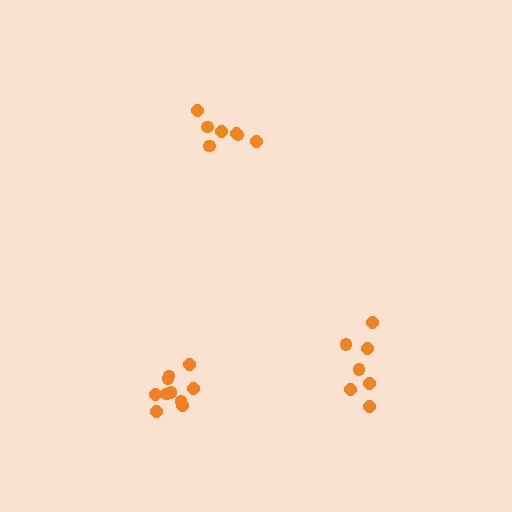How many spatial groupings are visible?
There are 3 spatial groupings.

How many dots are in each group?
Group 1: 7 dots, Group 2: 7 dots, Group 3: 10 dots (24 total).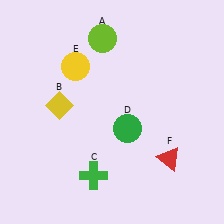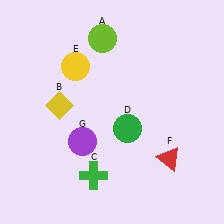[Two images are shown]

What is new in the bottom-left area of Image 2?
A purple circle (G) was added in the bottom-left area of Image 2.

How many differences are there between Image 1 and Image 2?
There is 1 difference between the two images.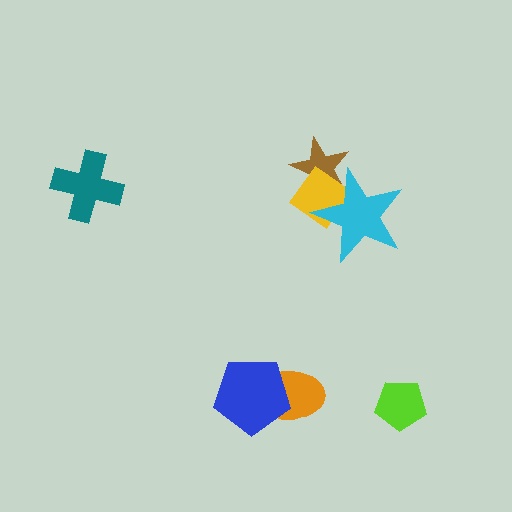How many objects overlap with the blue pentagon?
1 object overlaps with the blue pentagon.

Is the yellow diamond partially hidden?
Yes, it is partially covered by another shape.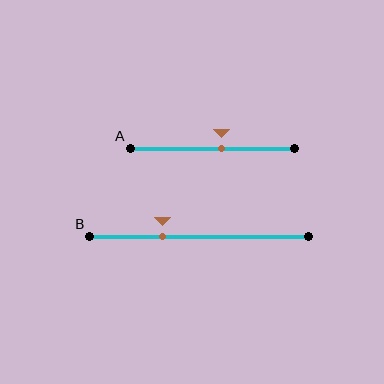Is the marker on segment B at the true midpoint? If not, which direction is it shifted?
No, the marker on segment B is shifted to the left by about 17% of the segment length.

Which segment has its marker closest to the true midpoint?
Segment A has its marker closest to the true midpoint.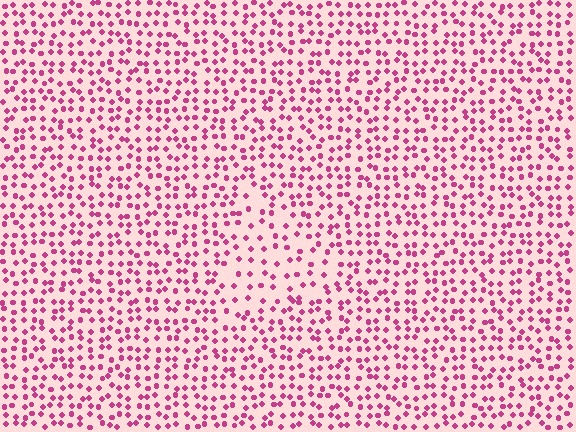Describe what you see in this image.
The image contains small magenta elements arranged at two different densities. A triangle-shaped region is visible where the elements are less densely packed than the surrounding area.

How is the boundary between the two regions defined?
The boundary is defined by a change in element density (approximately 1.8x ratio). All elements are the same color, size, and shape.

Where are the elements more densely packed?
The elements are more densely packed outside the triangle boundary.